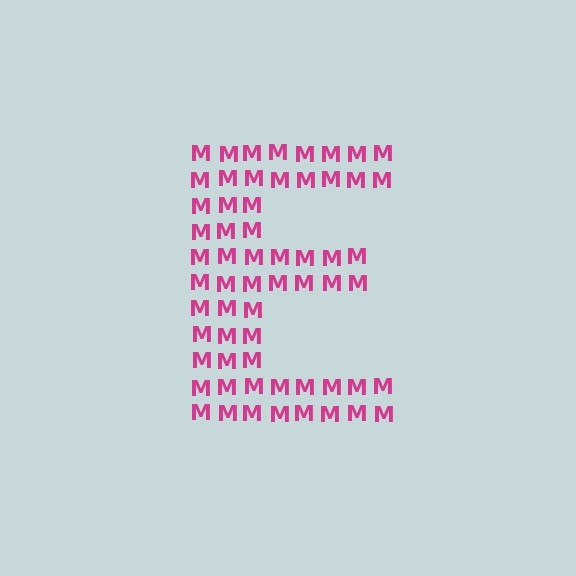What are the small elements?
The small elements are letter M's.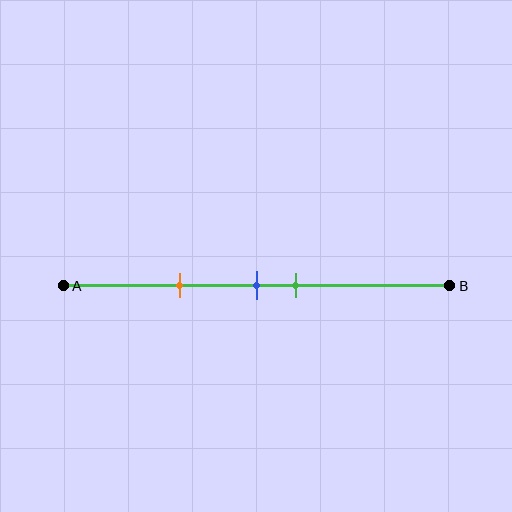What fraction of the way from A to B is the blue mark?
The blue mark is approximately 50% (0.5) of the way from A to B.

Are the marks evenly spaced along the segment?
No, the marks are not evenly spaced.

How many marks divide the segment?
There are 3 marks dividing the segment.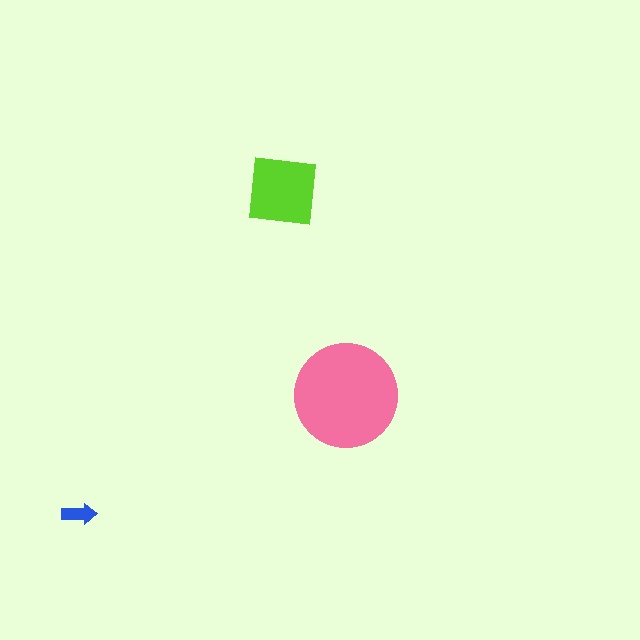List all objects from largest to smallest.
The pink circle, the lime square, the blue arrow.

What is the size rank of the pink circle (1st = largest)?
1st.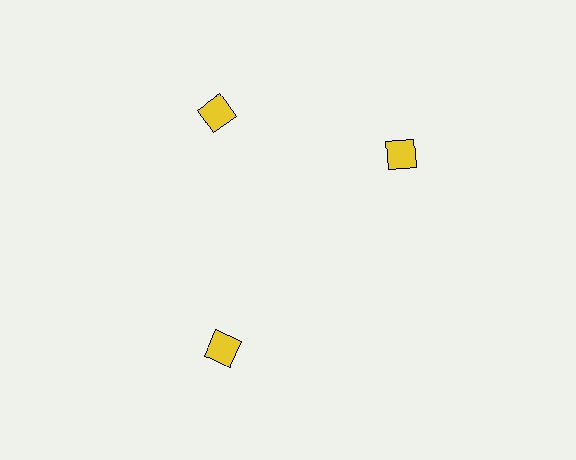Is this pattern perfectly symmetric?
No. The 3 yellow diamonds are arranged in a ring, but one element near the 3 o'clock position is rotated out of alignment along the ring, breaking the 3-fold rotational symmetry.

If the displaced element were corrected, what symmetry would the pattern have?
It would have 3-fold rotational symmetry — the pattern would map onto itself every 120 degrees.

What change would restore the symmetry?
The symmetry would be restored by rotating it back into even spacing with its neighbors so that all 3 diamonds sit at equal angles and equal distance from the center.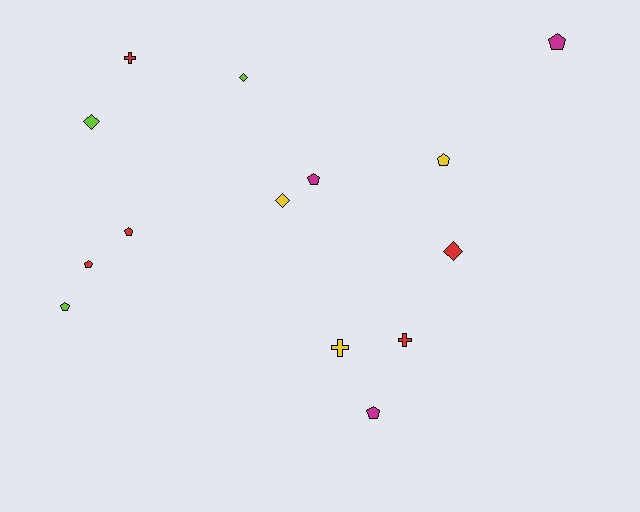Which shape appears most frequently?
Pentagon, with 7 objects.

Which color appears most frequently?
Red, with 5 objects.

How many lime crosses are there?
There are no lime crosses.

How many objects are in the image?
There are 14 objects.